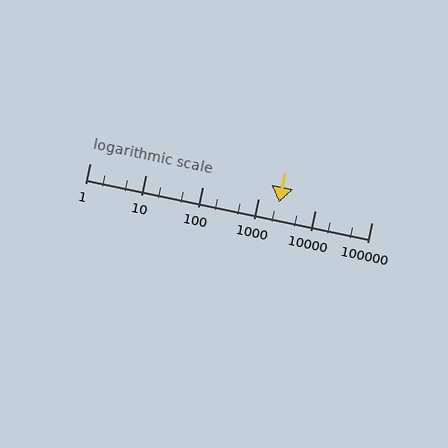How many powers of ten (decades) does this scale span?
The scale spans 5 decades, from 1 to 100000.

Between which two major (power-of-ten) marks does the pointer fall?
The pointer is between 1000 and 10000.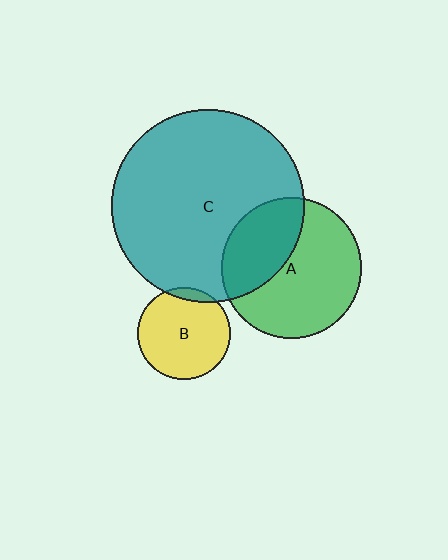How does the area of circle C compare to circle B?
Approximately 4.4 times.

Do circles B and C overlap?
Yes.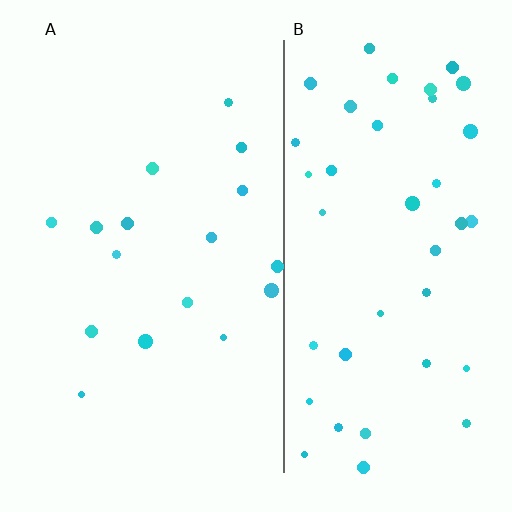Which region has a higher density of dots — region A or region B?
B (the right).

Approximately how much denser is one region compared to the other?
Approximately 2.5× — region B over region A.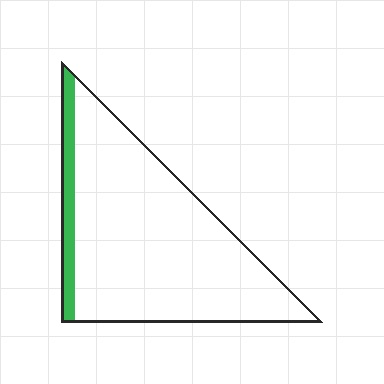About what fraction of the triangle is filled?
About one tenth (1/10).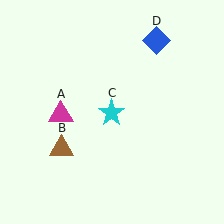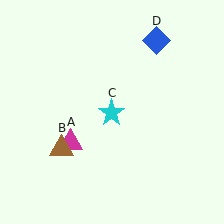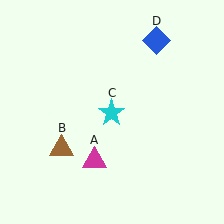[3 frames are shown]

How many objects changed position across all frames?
1 object changed position: magenta triangle (object A).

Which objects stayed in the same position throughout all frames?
Brown triangle (object B) and cyan star (object C) and blue diamond (object D) remained stationary.